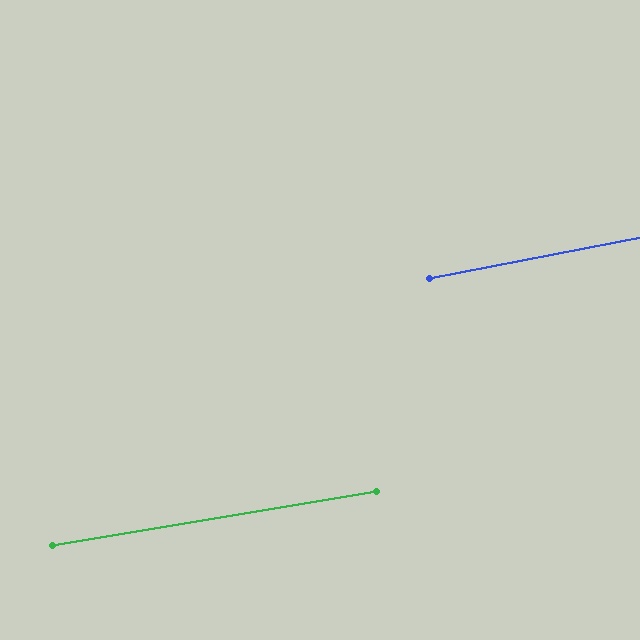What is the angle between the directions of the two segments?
Approximately 2 degrees.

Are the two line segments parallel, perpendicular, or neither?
Parallel — their directions differ by only 1.6°.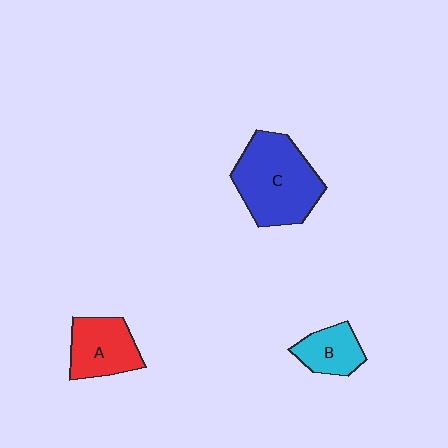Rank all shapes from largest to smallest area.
From largest to smallest: C (blue), A (red), B (cyan).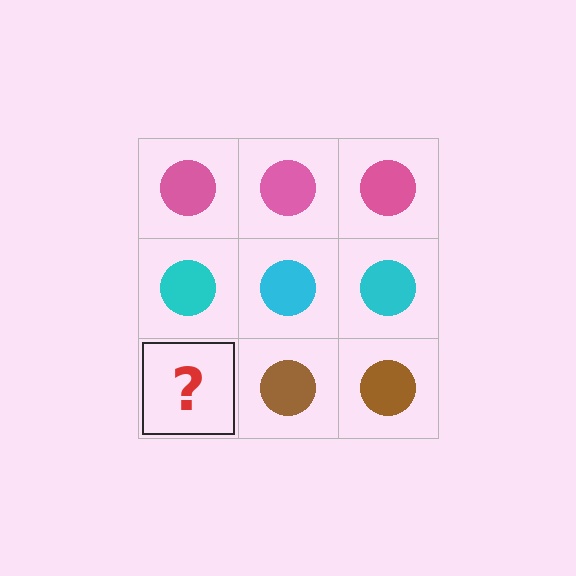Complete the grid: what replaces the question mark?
The question mark should be replaced with a brown circle.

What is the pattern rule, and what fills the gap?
The rule is that each row has a consistent color. The gap should be filled with a brown circle.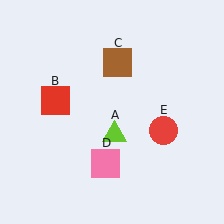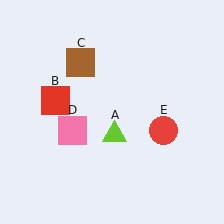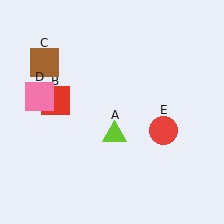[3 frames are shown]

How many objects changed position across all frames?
2 objects changed position: brown square (object C), pink square (object D).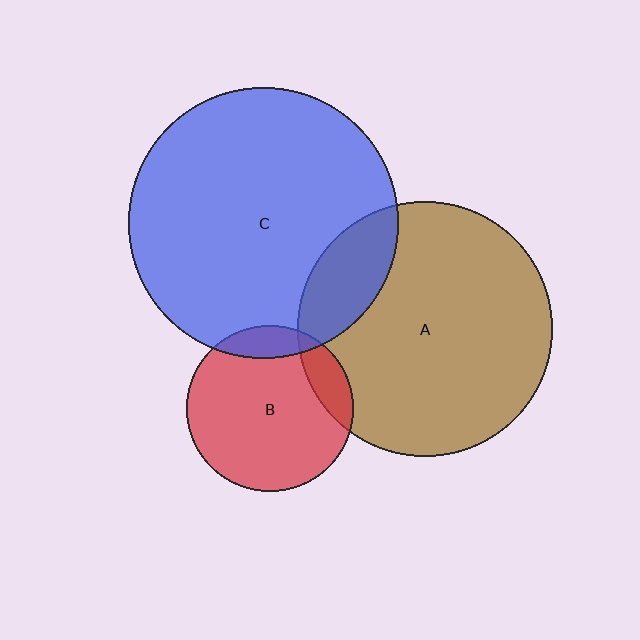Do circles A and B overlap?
Yes.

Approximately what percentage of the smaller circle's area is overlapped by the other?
Approximately 15%.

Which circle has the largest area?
Circle C (blue).